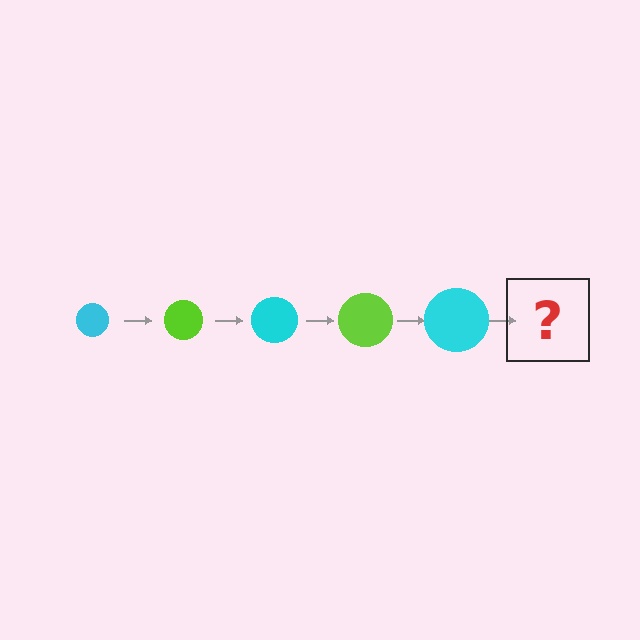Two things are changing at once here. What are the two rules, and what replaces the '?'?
The two rules are that the circle grows larger each step and the color cycles through cyan and lime. The '?' should be a lime circle, larger than the previous one.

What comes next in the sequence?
The next element should be a lime circle, larger than the previous one.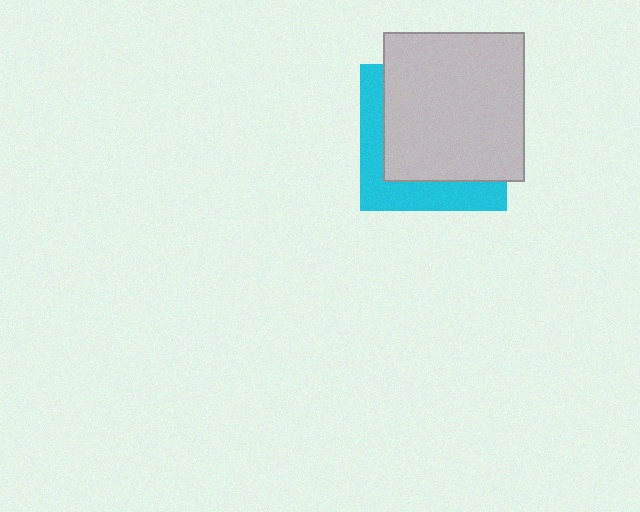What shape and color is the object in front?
The object in front is a light gray rectangle.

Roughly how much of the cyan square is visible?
A small part of it is visible (roughly 33%).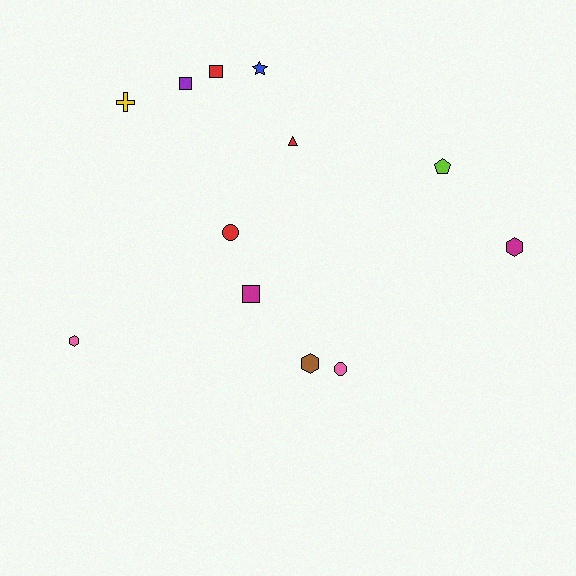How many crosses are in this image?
There is 1 cross.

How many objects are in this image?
There are 12 objects.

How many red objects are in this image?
There are 3 red objects.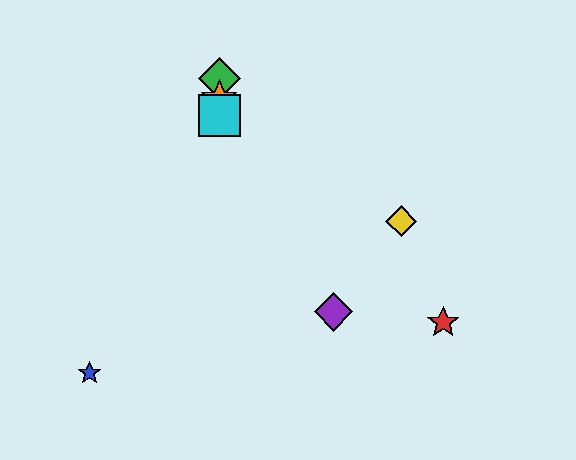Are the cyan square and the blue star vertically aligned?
No, the cyan square is at x≈219 and the blue star is at x≈90.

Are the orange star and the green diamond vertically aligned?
Yes, both are at x≈219.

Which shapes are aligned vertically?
The green diamond, the orange star, the cyan square are aligned vertically.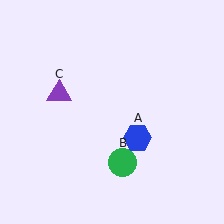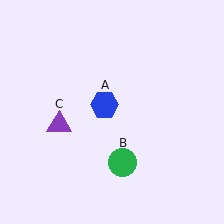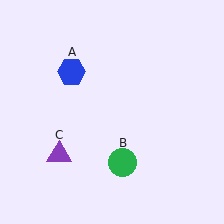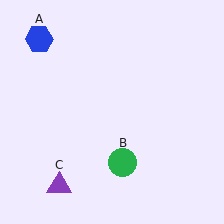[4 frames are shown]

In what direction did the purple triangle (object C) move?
The purple triangle (object C) moved down.